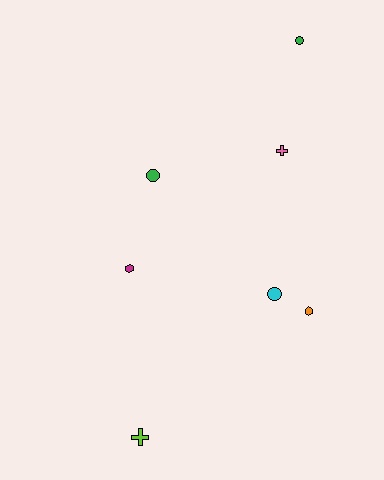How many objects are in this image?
There are 7 objects.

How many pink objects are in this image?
There is 1 pink object.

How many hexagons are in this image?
There are 2 hexagons.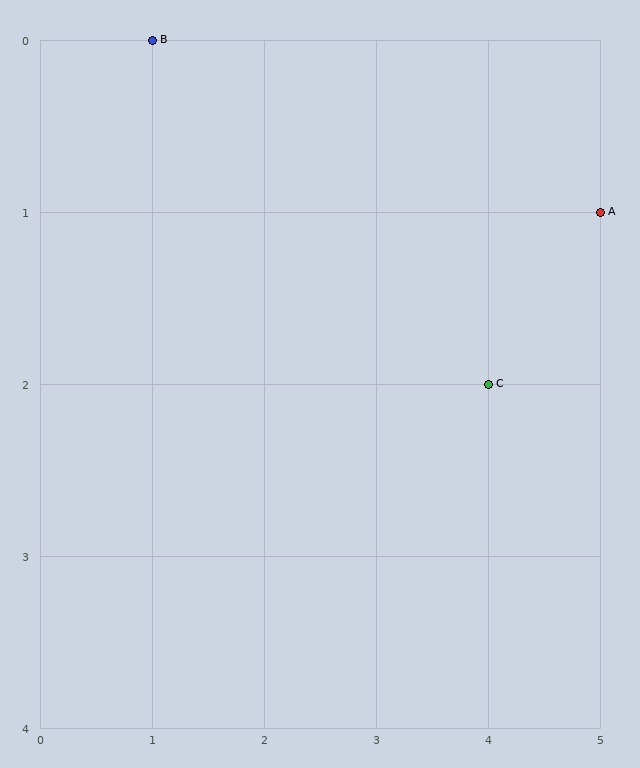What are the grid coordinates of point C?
Point C is at grid coordinates (4, 2).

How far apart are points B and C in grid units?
Points B and C are 3 columns and 2 rows apart (about 3.6 grid units diagonally).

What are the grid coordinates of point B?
Point B is at grid coordinates (1, 0).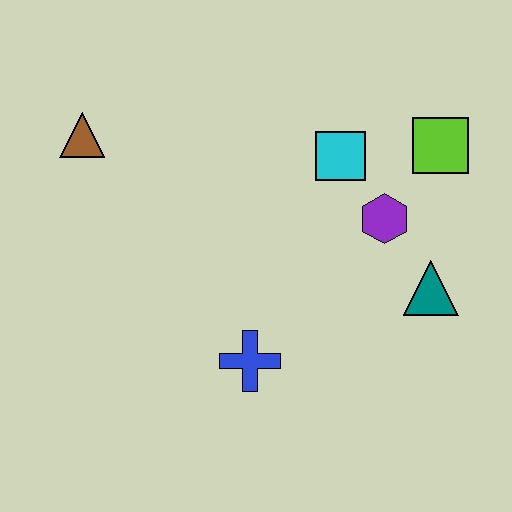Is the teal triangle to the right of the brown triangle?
Yes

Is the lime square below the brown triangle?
Yes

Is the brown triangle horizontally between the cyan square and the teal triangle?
No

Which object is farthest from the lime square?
The brown triangle is farthest from the lime square.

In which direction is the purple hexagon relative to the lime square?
The purple hexagon is below the lime square.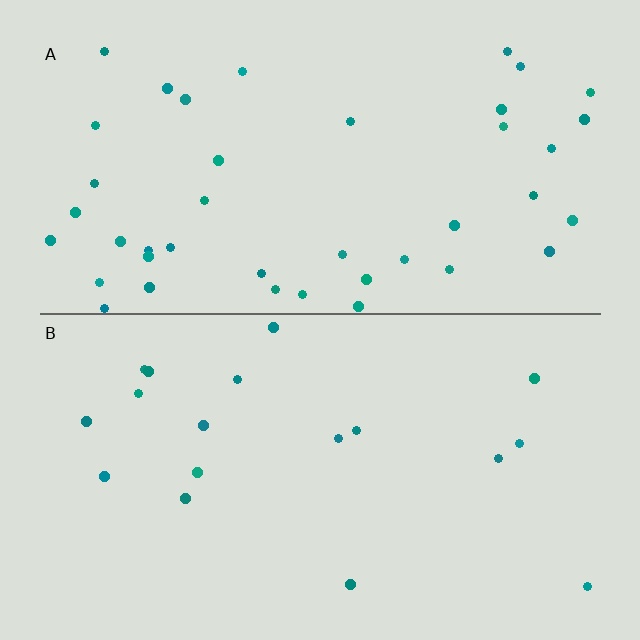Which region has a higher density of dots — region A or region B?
A (the top).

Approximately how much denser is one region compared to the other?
Approximately 2.3× — region A over region B.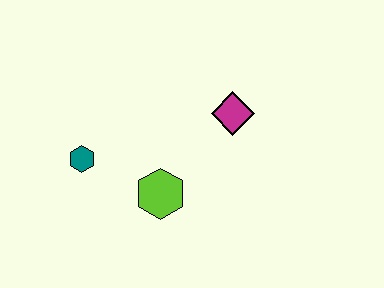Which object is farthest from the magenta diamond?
The teal hexagon is farthest from the magenta diamond.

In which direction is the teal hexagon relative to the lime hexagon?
The teal hexagon is to the left of the lime hexagon.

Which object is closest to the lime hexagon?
The teal hexagon is closest to the lime hexagon.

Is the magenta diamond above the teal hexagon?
Yes